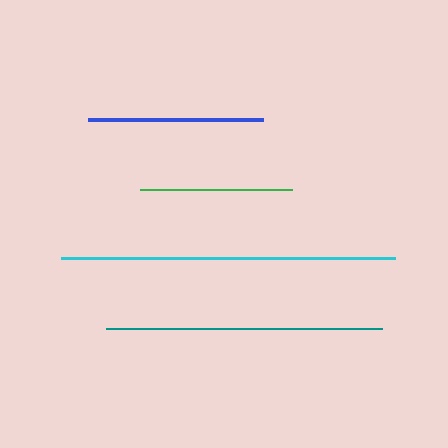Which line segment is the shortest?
The green line is the shortest at approximately 151 pixels.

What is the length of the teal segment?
The teal segment is approximately 275 pixels long.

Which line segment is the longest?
The cyan line is the longest at approximately 334 pixels.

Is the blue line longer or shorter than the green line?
The blue line is longer than the green line.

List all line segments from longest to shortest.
From longest to shortest: cyan, teal, blue, green.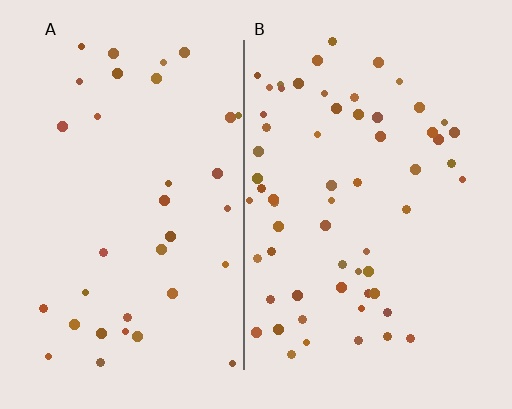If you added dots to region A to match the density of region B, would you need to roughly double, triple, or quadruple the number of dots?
Approximately double.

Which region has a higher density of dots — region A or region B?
B (the right).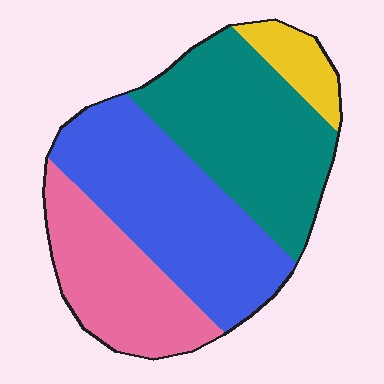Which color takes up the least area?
Yellow, at roughly 5%.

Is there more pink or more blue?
Blue.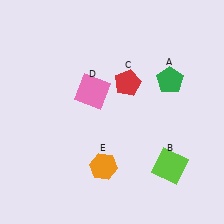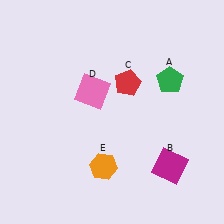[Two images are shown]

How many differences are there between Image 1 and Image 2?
There is 1 difference between the two images.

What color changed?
The square (B) changed from lime in Image 1 to magenta in Image 2.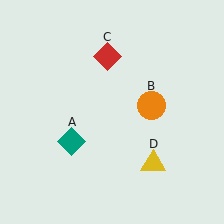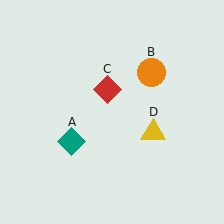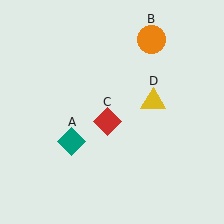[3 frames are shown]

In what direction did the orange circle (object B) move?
The orange circle (object B) moved up.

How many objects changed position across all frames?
3 objects changed position: orange circle (object B), red diamond (object C), yellow triangle (object D).